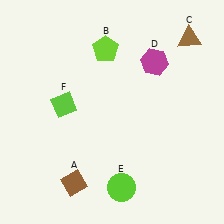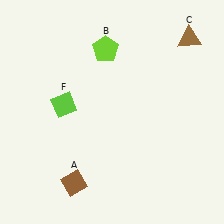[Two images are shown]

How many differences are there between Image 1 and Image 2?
There are 2 differences between the two images.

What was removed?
The lime circle (E), the magenta hexagon (D) were removed in Image 2.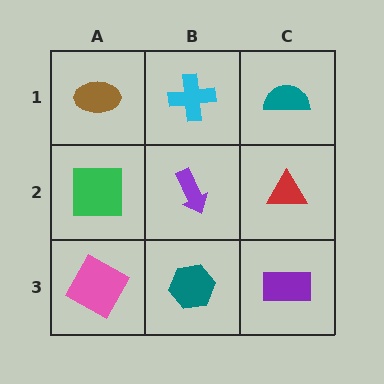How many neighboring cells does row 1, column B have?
3.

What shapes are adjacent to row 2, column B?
A cyan cross (row 1, column B), a teal hexagon (row 3, column B), a green square (row 2, column A), a red triangle (row 2, column C).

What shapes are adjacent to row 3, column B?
A purple arrow (row 2, column B), a pink square (row 3, column A), a purple rectangle (row 3, column C).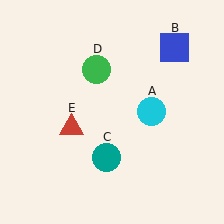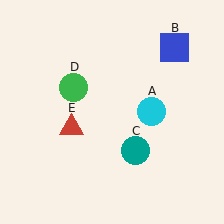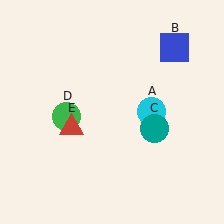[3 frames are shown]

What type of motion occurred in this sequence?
The teal circle (object C), green circle (object D) rotated counterclockwise around the center of the scene.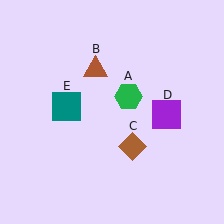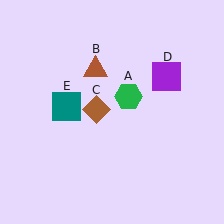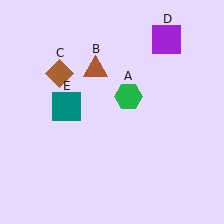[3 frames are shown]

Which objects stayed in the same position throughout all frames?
Green hexagon (object A) and brown triangle (object B) and teal square (object E) remained stationary.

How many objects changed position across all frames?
2 objects changed position: brown diamond (object C), purple square (object D).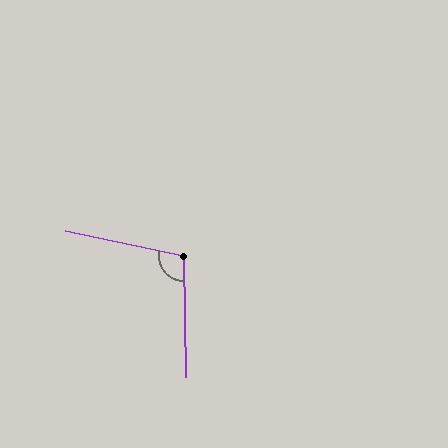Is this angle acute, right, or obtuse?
It is obtuse.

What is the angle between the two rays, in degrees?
Approximately 103 degrees.